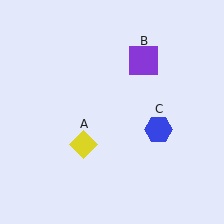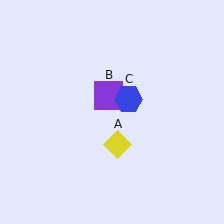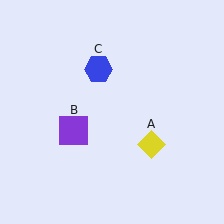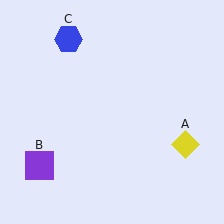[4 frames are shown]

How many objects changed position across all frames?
3 objects changed position: yellow diamond (object A), purple square (object B), blue hexagon (object C).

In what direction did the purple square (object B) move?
The purple square (object B) moved down and to the left.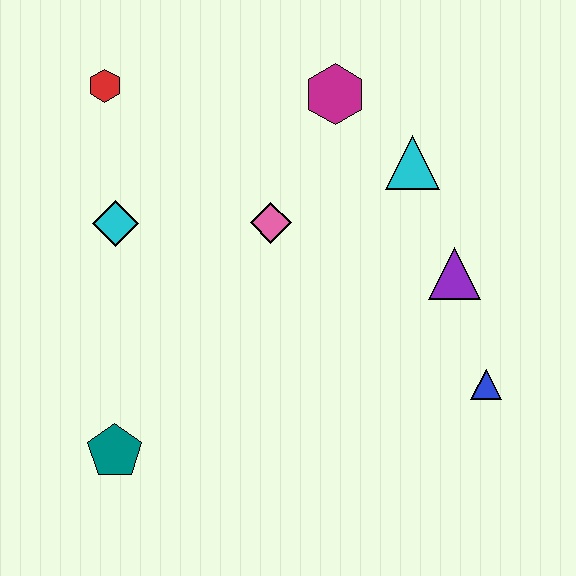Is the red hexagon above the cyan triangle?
Yes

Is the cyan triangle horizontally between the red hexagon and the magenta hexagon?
No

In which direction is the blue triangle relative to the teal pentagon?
The blue triangle is to the right of the teal pentagon.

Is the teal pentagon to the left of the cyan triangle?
Yes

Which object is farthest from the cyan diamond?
The blue triangle is farthest from the cyan diamond.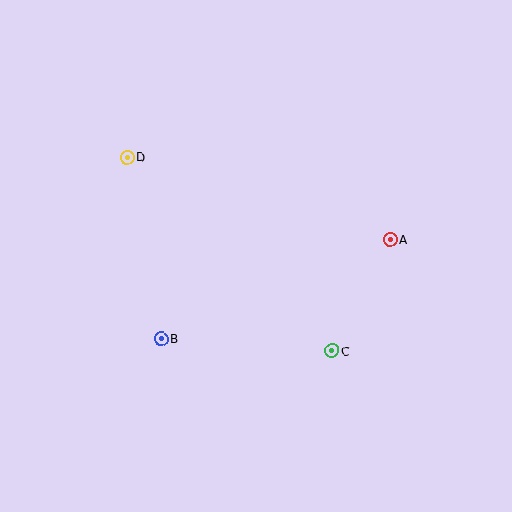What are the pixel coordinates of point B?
Point B is at (161, 339).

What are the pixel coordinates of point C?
Point C is at (332, 351).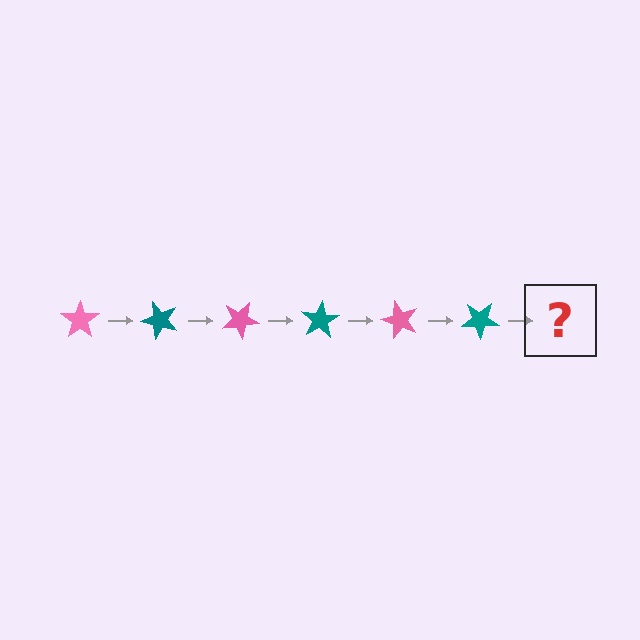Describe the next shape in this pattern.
It should be a pink star, rotated 300 degrees from the start.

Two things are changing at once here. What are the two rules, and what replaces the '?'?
The two rules are that it rotates 50 degrees each step and the color cycles through pink and teal. The '?' should be a pink star, rotated 300 degrees from the start.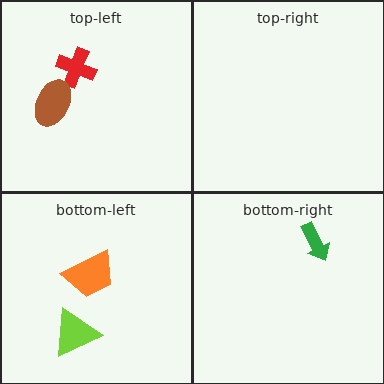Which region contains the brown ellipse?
The top-left region.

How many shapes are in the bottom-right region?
1.